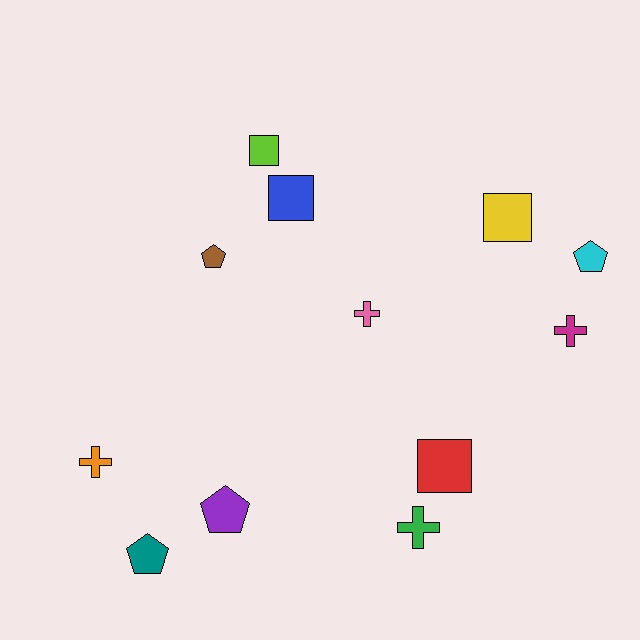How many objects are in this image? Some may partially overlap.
There are 12 objects.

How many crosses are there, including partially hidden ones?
There are 4 crosses.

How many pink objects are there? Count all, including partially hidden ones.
There is 1 pink object.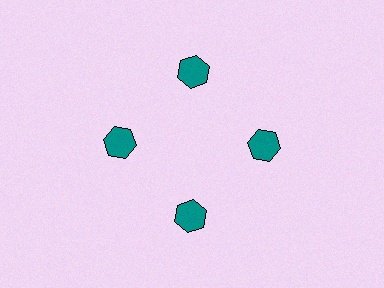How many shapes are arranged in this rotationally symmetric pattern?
There are 4 shapes, arranged in 4 groups of 1.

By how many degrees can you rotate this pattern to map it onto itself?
The pattern maps onto itself every 90 degrees of rotation.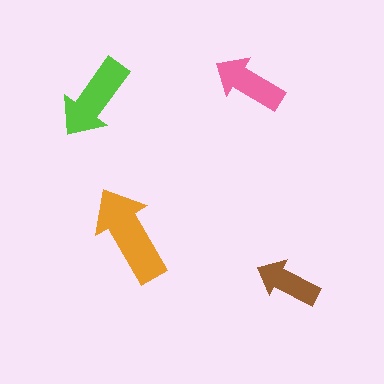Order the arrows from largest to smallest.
the orange one, the lime one, the pink one, the brown one.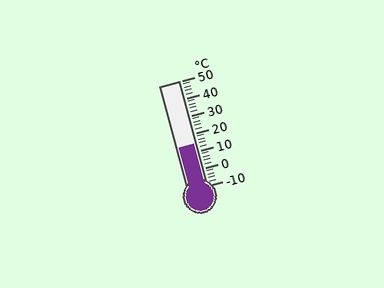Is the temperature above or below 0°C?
The temperature is above 0°C.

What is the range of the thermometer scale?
The thermometer scale ranges from -10°C to 50°C.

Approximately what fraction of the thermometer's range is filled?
The thermometer is filled to approximately 40% of its range.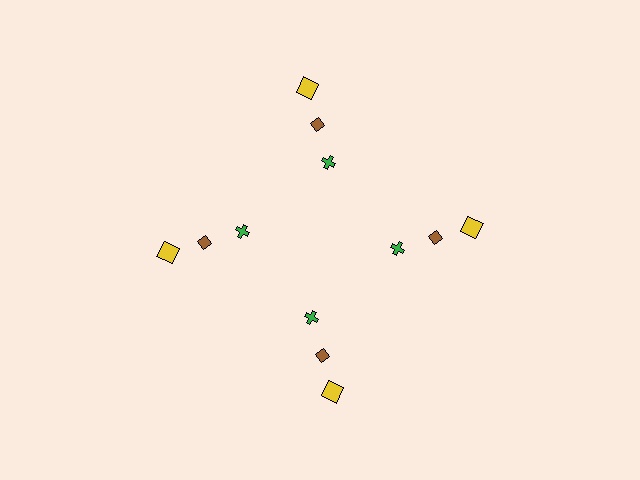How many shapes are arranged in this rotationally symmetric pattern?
There are 12 shapes, arranged in 4 groups of 3.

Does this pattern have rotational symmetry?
Yes, this pattern has 4-fold rotational symmetry. It looks the same after rotating 90 degrees around the center.